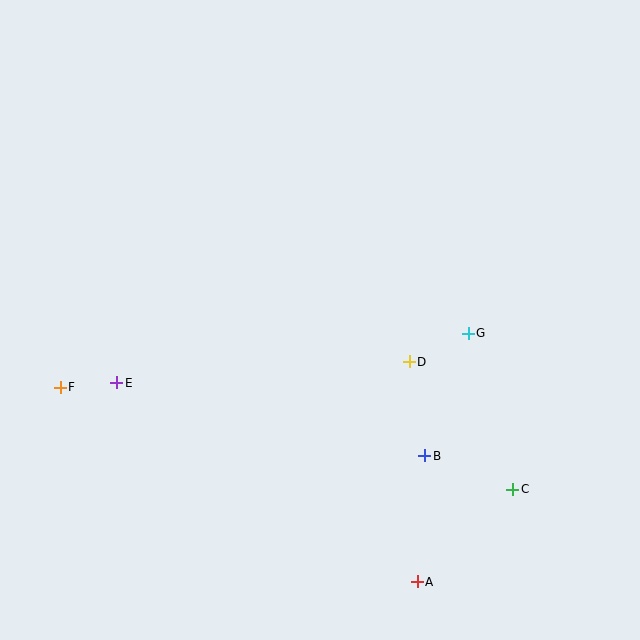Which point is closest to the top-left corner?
Point F is closest to the top-left corner.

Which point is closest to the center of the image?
Point D at (409, 362) is closest to the center.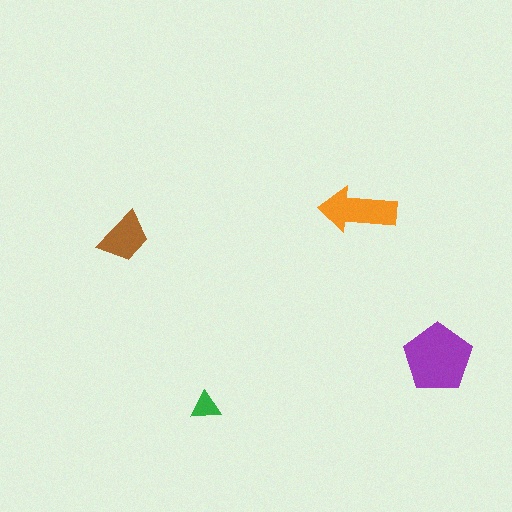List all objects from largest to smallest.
The purple pentagon, the orange arrow, the brown trapezoid, the green triangle.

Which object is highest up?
The orange arrow is topmost.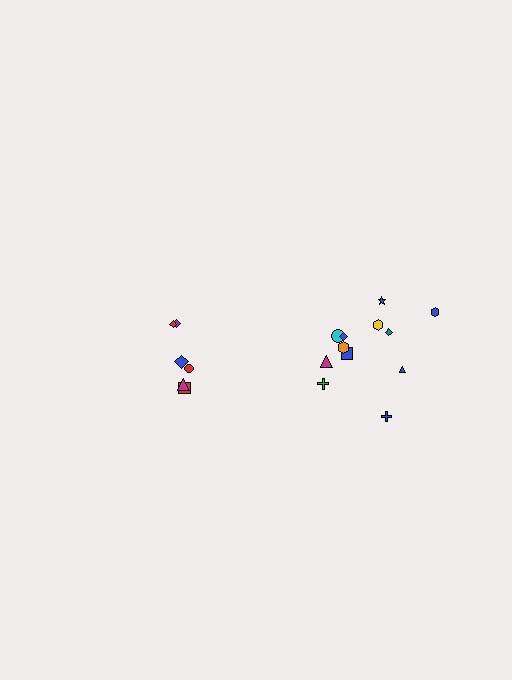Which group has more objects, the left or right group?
The right group.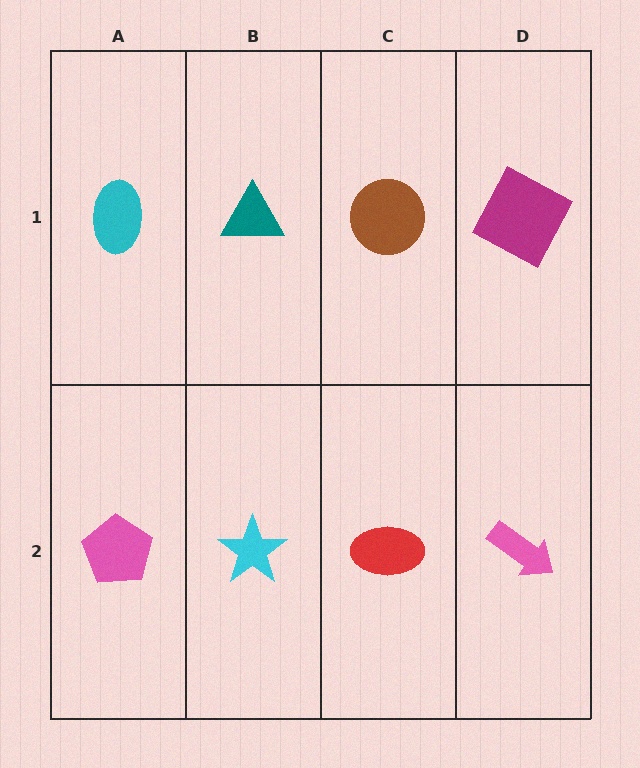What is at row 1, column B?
A teal triangle.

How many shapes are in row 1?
4 shapes.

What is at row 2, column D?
A pink arrow.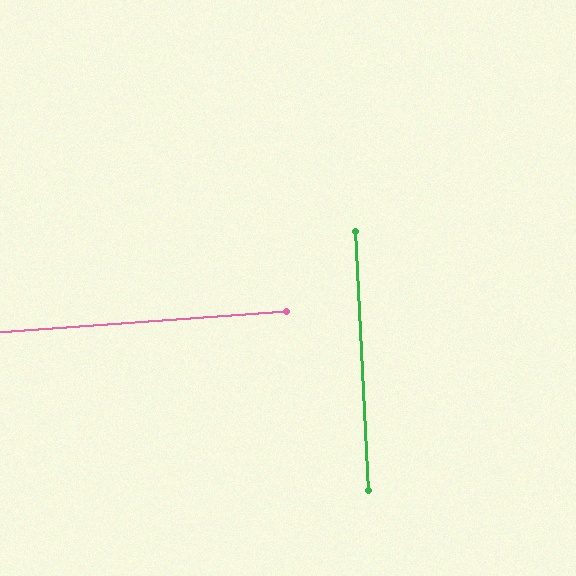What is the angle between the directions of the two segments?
Approximately 89 degrees.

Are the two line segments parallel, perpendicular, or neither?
Perpendicular — they meet at approximately 89°.